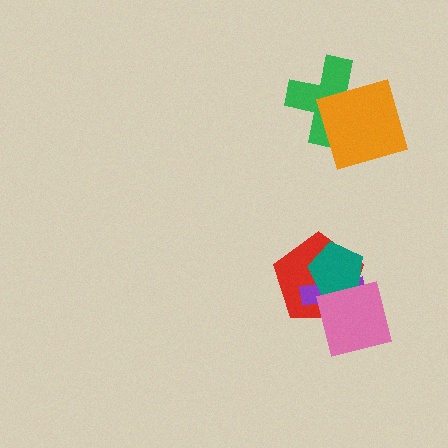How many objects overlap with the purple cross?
3 objects overlap with the purple cross.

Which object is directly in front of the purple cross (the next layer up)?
The teal pentagon is directly in front of the purple cross.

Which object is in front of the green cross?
The orange square is in front of the green cross.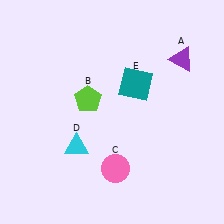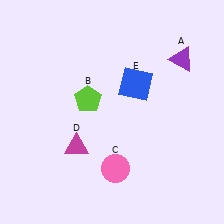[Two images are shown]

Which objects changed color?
D changed from cyan to magenta. E changed from teal to blue.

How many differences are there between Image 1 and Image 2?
There are 2 differences between the two images.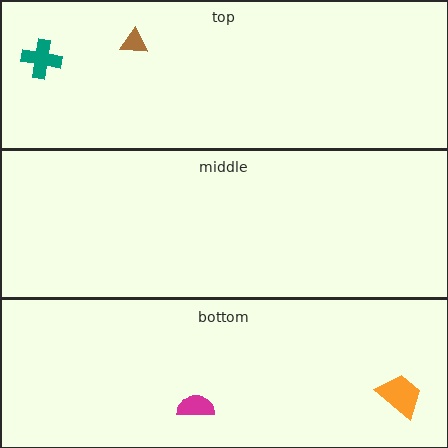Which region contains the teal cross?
The top region.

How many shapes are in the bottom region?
2.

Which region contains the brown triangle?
The top region.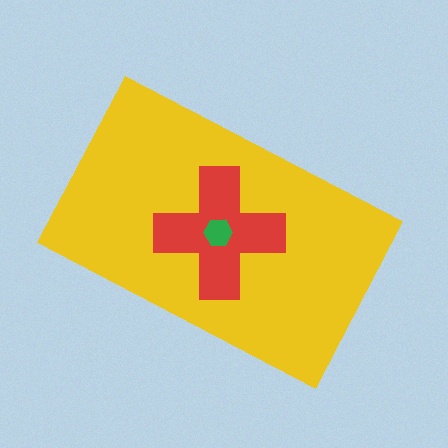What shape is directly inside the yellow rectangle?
The red cross.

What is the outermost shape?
The yellow rectangle.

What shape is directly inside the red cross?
The green hexagon.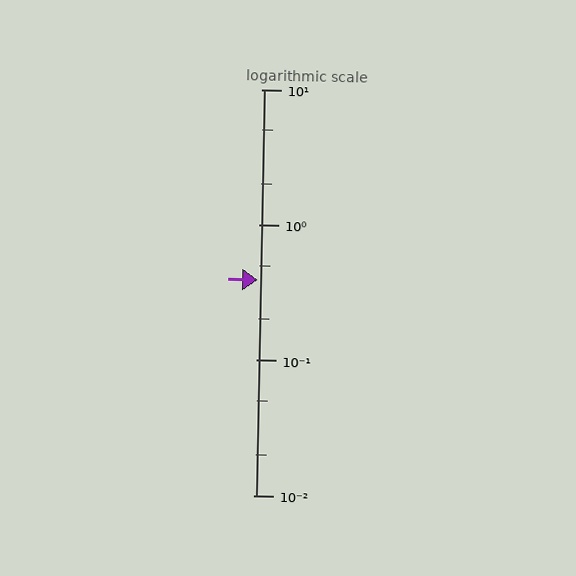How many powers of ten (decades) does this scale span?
The scale spans 3 decades, from 0.01 to 10.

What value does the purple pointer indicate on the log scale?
The pointer indicates approximately 0.39.